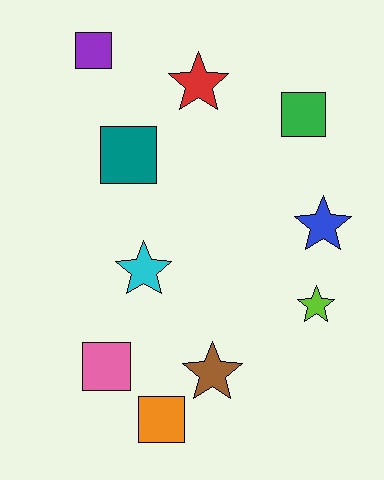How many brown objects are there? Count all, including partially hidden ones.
There is 1 brown object.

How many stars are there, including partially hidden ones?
There are 5 stars.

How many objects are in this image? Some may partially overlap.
There are 10 objects.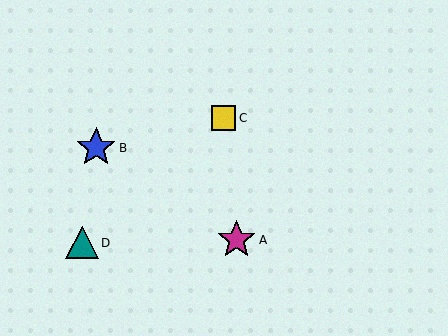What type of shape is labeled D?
Shape D is a teal triangle.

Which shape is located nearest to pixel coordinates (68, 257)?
The teal triangle (labeled D) at (82, 243) is nearest to that location.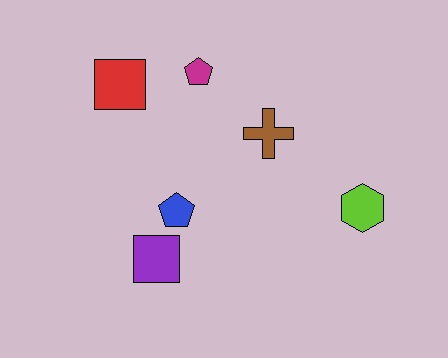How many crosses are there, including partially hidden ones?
There is 1 cross.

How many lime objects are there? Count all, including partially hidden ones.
There is 1 lime object.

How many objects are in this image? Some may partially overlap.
There are 6 objects.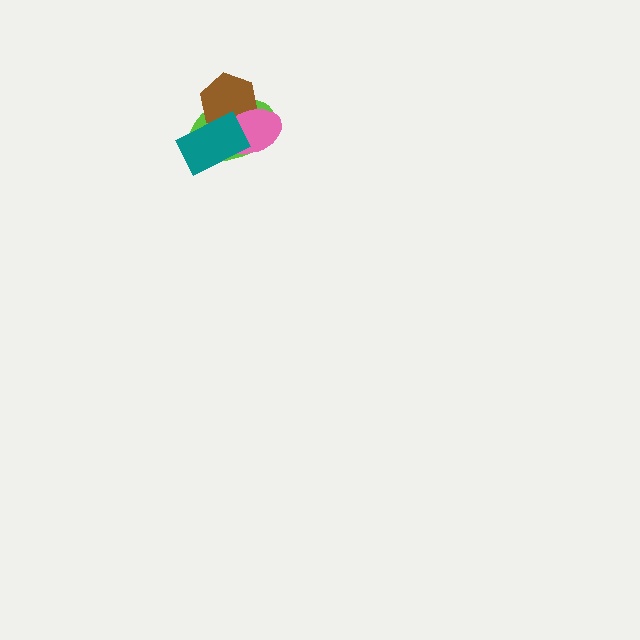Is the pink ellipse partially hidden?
Yes, it is partially covered by another shape.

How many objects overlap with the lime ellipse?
3 objects overlap with the lime ellipse.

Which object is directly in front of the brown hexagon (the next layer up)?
The pink ellipse is directly in front of the brown hexagon.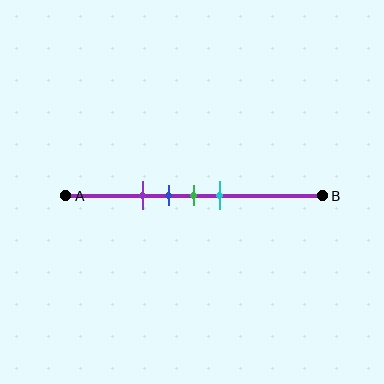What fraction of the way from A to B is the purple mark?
The purple mark is approximately 30% (0.3) of the way from A to B.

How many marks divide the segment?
There are 4 marks dividing the segment.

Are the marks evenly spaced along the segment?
Yes, the marks are approximately evenly spaced.